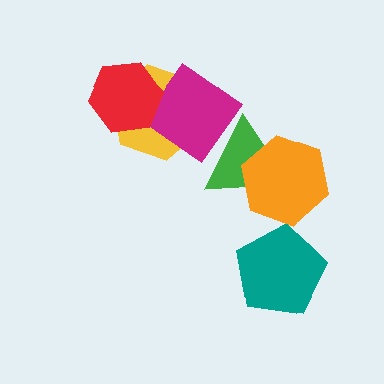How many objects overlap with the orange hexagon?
1 object overlaps with the orange hexagon.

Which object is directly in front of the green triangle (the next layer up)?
The orange hexagon is directly in front of the green triangle.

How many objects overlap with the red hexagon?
1 object overlaps with the red hexagon.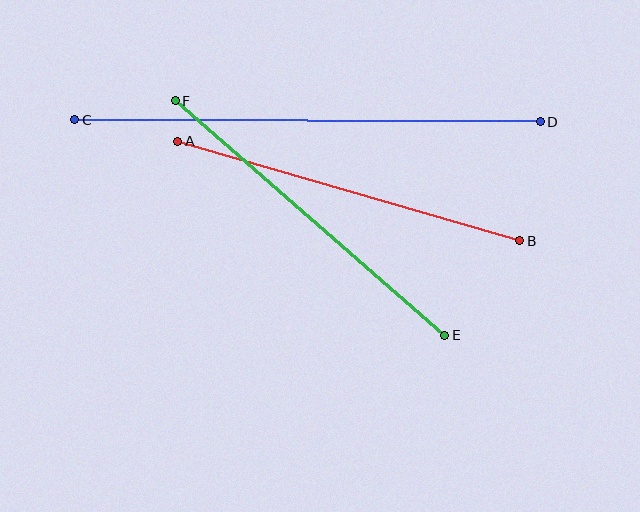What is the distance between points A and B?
The distance is approximately 356 pixels.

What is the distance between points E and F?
The distance is approximately 357 pixels.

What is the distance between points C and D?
The distance is approximately 466 pixels.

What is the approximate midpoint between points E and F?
The midpoint is at approximately (310, 218) pixels.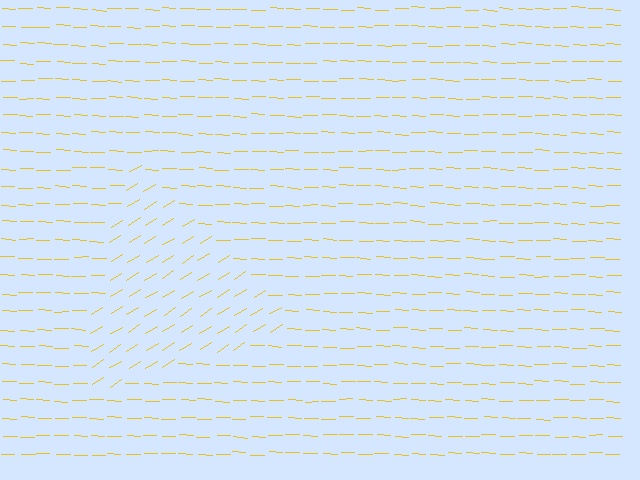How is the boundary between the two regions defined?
The boundary is defined purely by a change in line orientation (approximately 34 degrees difference). All lines are the same color and thickness.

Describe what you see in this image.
The image is filled with small yellow line segments. A triangle region in the image has lines oriented differently from the surrounding lines, creating a visible texture boundary.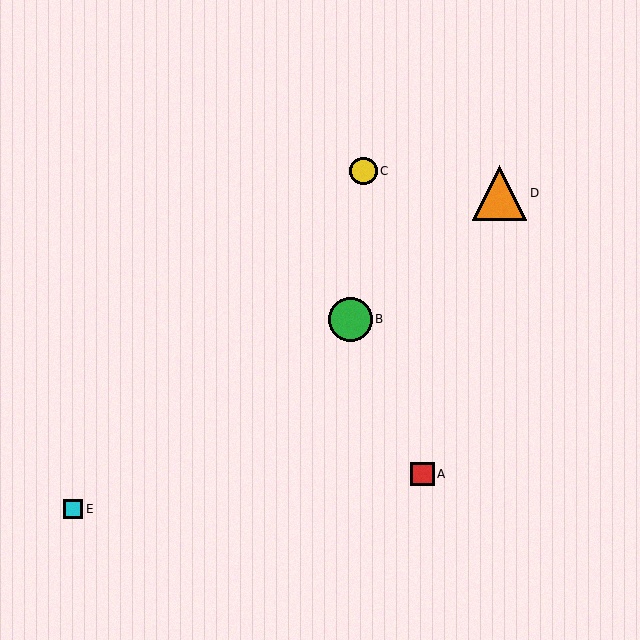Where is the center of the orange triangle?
The center of the orange triangle is at (499, 193).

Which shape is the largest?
The orange triangle (labeled D) is the largest.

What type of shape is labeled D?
Shape D is an orange triangle.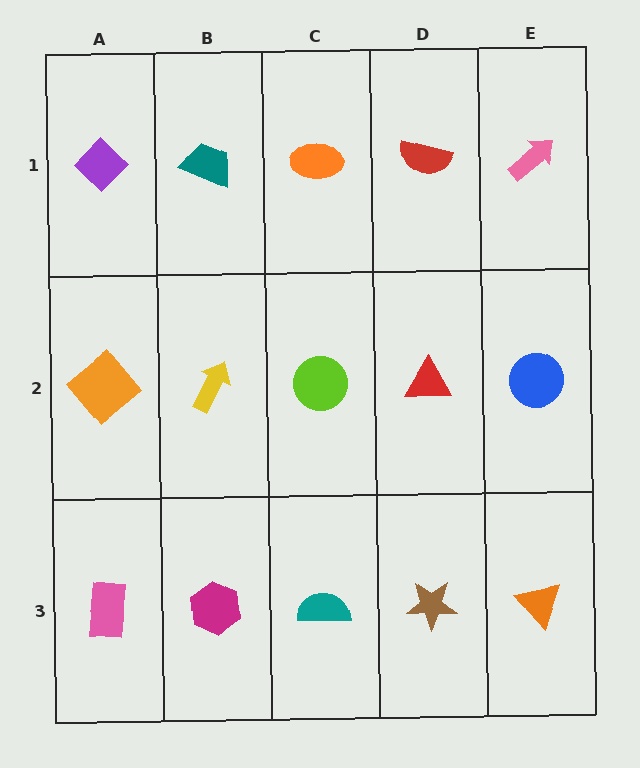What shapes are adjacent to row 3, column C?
A lime circle (row 2, column C), a magenta hexagon (row 3, column B), a brown star (row 3, column D).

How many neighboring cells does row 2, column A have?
3.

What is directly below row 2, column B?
A magenta hexagon.